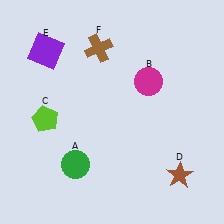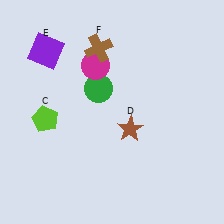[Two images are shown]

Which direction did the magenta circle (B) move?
The magenta circle (B) moved left.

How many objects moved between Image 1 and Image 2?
3 objects moved between the two images.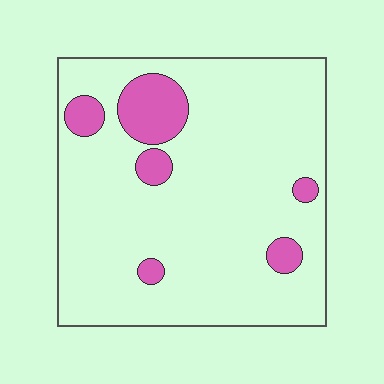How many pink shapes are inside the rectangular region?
6.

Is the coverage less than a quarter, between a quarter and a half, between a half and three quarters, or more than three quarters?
Less than a quarter.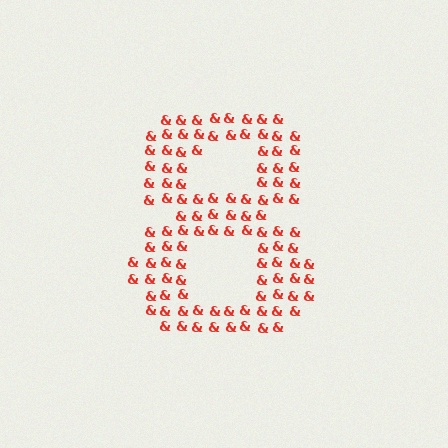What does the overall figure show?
The overall figure shows the digit 8.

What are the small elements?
The small elements are ampersands.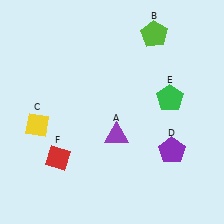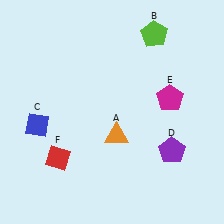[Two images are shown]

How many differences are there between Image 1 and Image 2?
There are 3 differences between the two images.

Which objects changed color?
A changed from purple to orange. C changed from yellow to blue. E changed from green to magenta.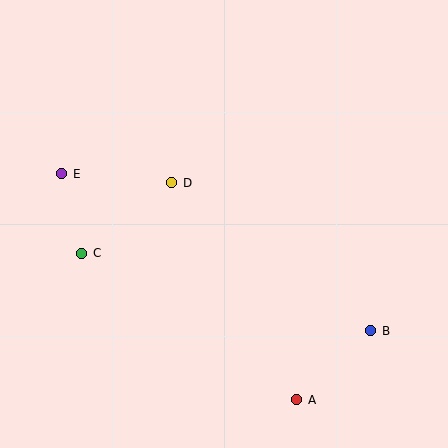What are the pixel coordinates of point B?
Point B is at (371, 331).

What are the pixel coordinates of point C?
Point C is at (82, 253).